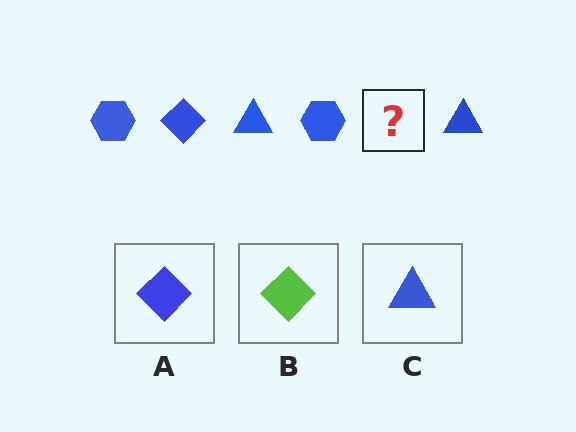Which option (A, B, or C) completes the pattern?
A.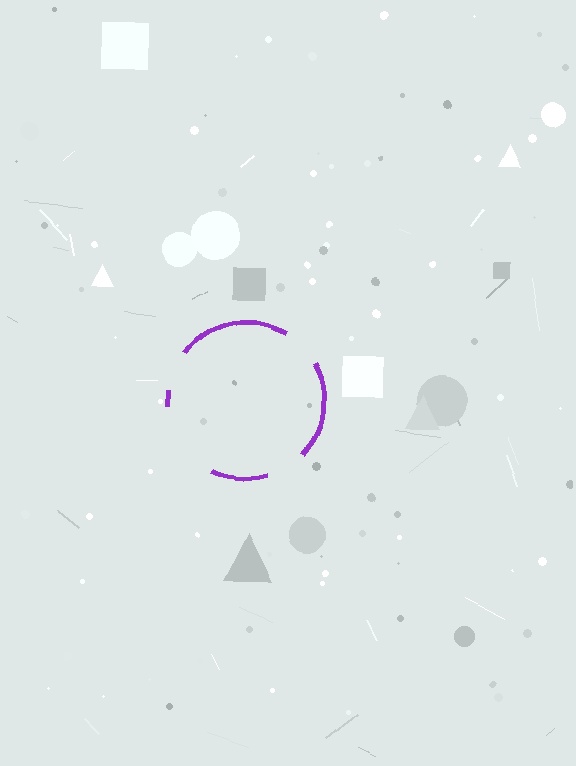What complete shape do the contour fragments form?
The contour fragments form a circle.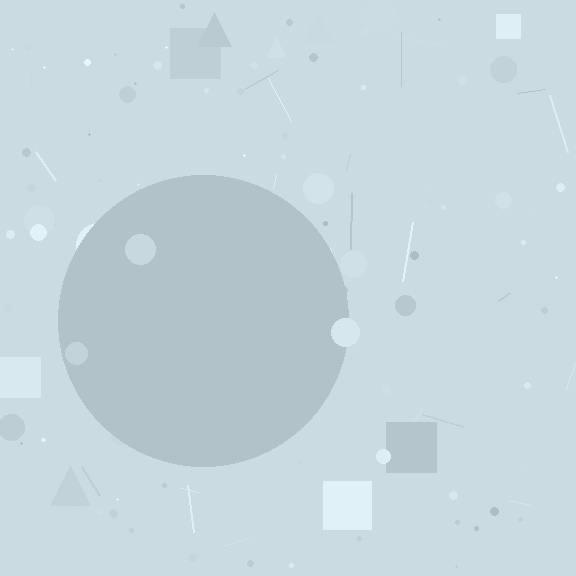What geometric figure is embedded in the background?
A circle is embedded in the background.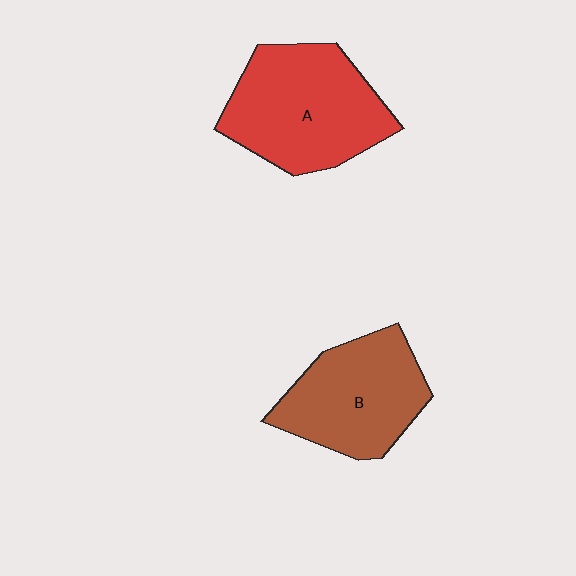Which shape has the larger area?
Shape A (red).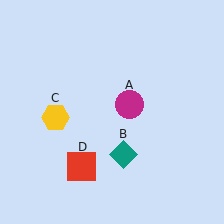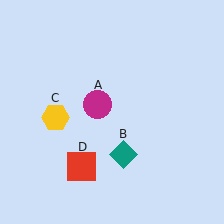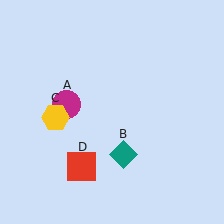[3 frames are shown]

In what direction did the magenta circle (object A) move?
The magenta circle (object A) moved left.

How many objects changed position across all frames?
1 object changed position: magenta circle (object A).